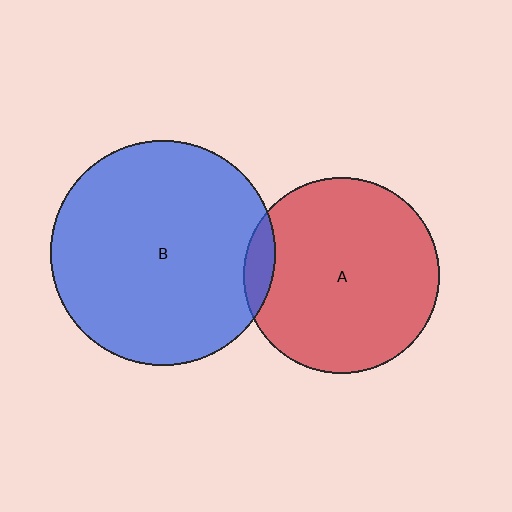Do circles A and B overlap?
Yes.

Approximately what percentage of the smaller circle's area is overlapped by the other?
Approximately 5%.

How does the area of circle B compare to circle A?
Approximately 1.3 times.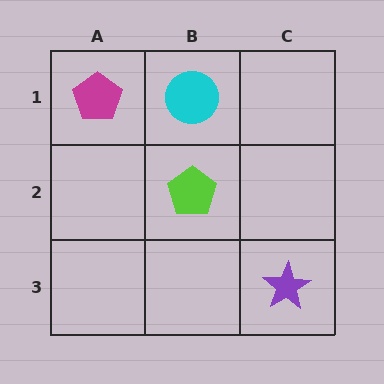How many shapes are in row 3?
1 shape.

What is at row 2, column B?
A lime pentagon.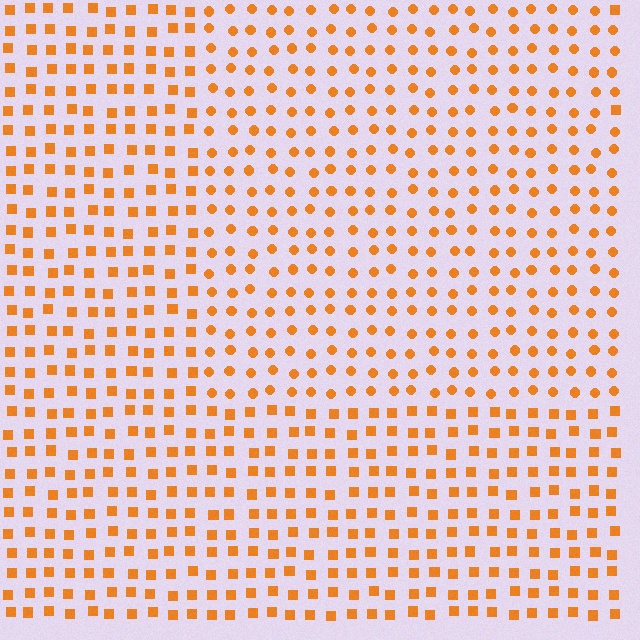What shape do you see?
I see a rectangle.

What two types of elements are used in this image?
The image uses circles inside the rectangle region and squares outside it.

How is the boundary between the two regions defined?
The boundary is defined by a change in element shape: circles inside vs. squares outside. All elements share the same color and spacing.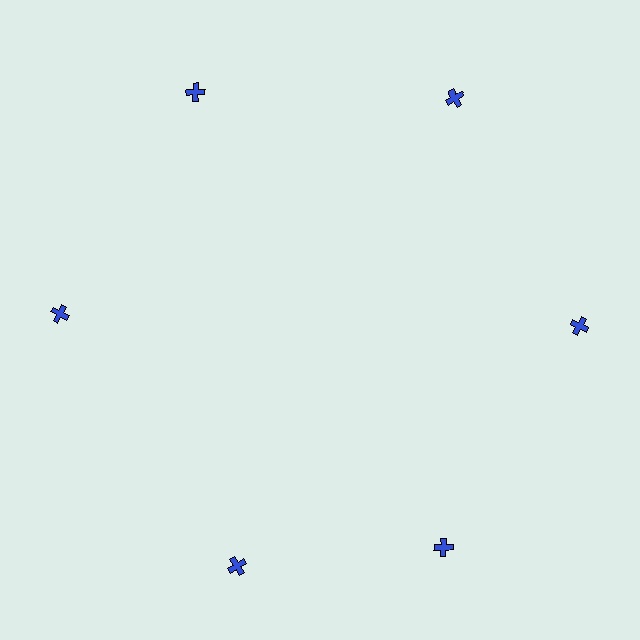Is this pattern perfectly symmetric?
No. The 6 blue crosses are arranged in a ring, but one element near the 7 o'clock position is rotated out of alignment along the ring, breaking the 6-fold rotational symmetry.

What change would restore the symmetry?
The symmetry would be restored by rotating it back into even spacing with its neighbors so that all 6 crosses sit at equal angles and equal distance from the center.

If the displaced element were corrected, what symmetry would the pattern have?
It would have 6-fold rotational symmetry — the pattern would map onto itself every 60 degrees.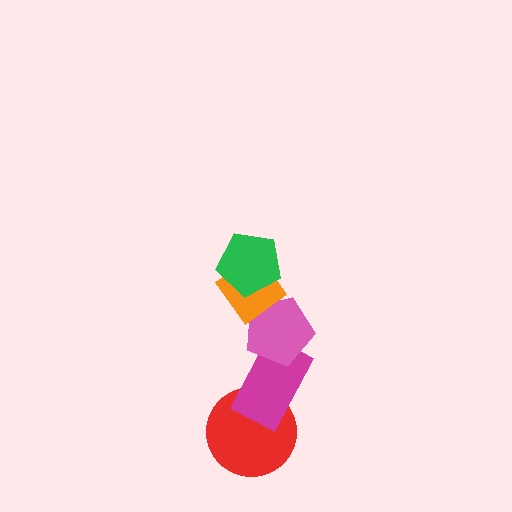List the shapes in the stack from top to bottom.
From top to bottom: the green pentagon, the orange diamond, the pink pentagon, the magenta rectangle, the red circle.